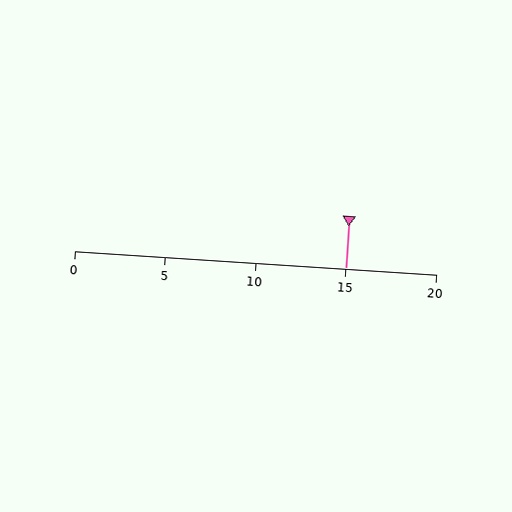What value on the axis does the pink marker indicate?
The marker indicates approximately 15.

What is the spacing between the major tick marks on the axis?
The major ticks are spaced 5 apart.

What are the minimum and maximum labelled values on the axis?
The axis runs from 0 to 20.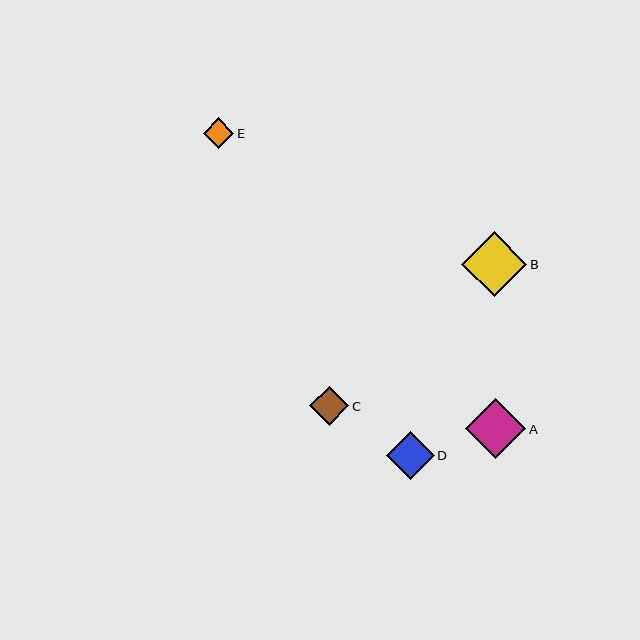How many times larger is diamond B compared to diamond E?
Diamond B is approximately 2.1 times the size of diamond E.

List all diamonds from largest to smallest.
From largest to smallest: B, A, D, C, E.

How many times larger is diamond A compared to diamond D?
Diamond A is approximately 1.3 times the size of diamond D.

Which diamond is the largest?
Diamond B is the largest with a size of approximately 65 pixels.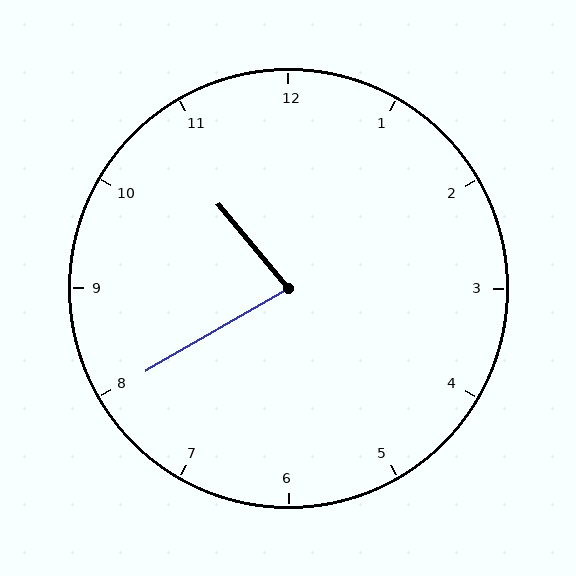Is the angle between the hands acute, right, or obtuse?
It is acute.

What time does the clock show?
10:40.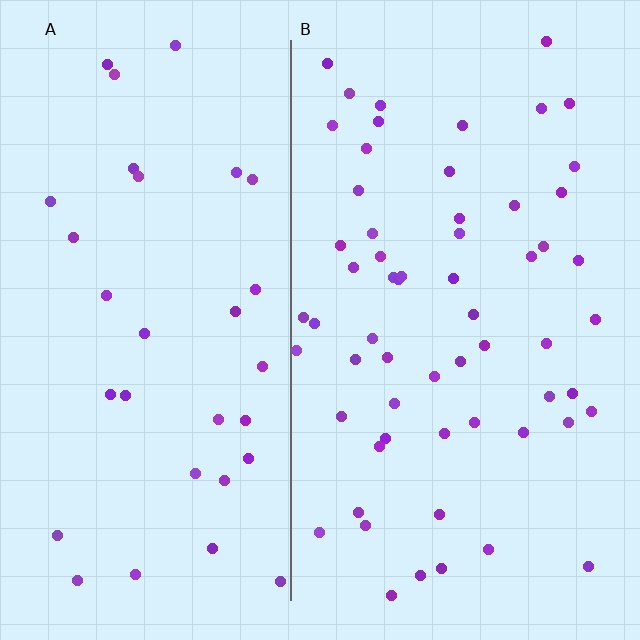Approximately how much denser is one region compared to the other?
Approximately 1.9× — region B over region A.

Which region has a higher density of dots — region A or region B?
B (the right).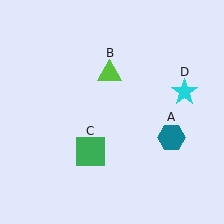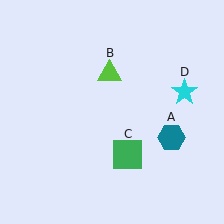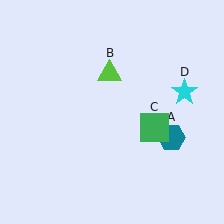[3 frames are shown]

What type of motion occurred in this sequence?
The green square (object C) rotated counterclockwise around the center of the scene.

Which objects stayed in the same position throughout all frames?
Teal hexagon (object A) and lime triangle (object B) and cyan star (object D) remained stationary.